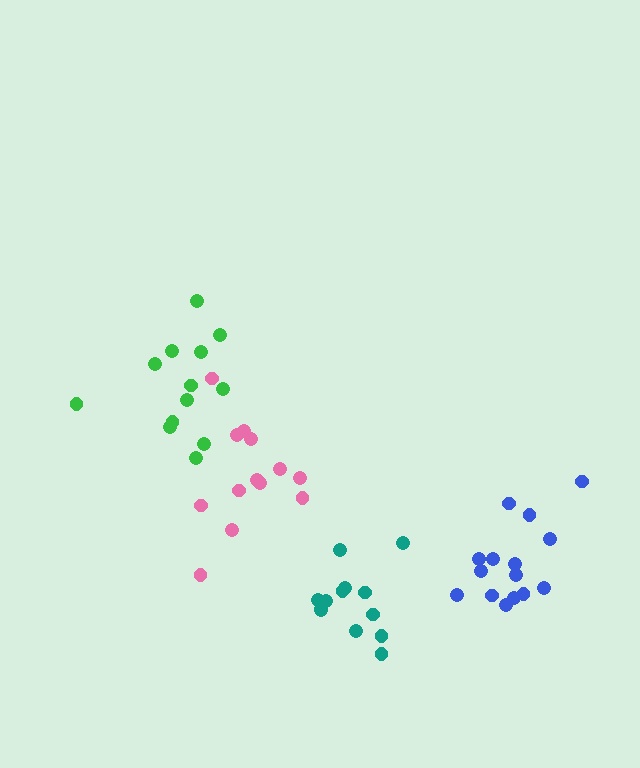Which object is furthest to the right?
The blue cluster is rightmost.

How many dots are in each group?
Group 1: 13 dots, Group 2: 13 dots, Group 3: 15 dots, Group 4: 14 dots (55 total).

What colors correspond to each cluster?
The clusters are colored: teal, green, blue, pink.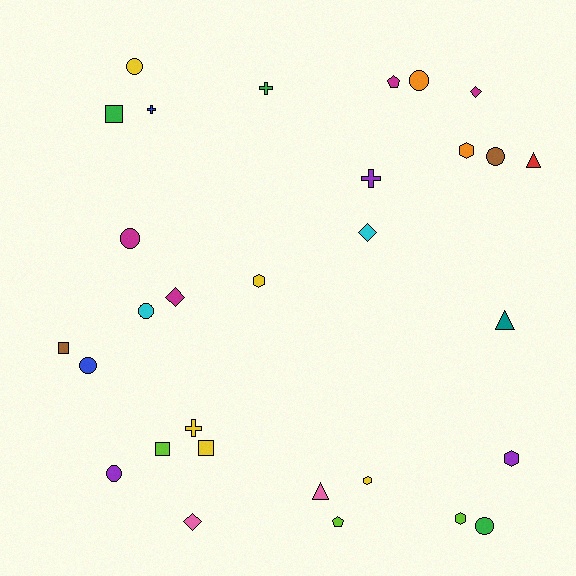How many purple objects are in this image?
There are 3 purple objects.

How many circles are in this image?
There are 8 circles.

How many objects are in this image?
There are 30 objects.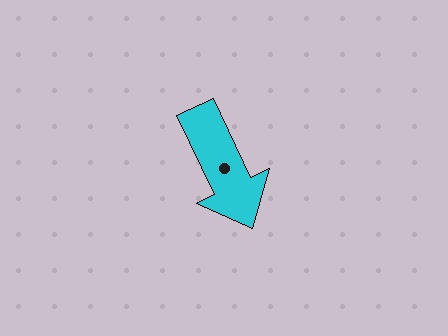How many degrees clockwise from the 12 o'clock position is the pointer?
Approximately 155 degrees.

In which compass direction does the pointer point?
Southeast.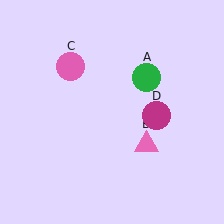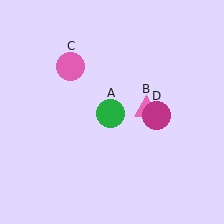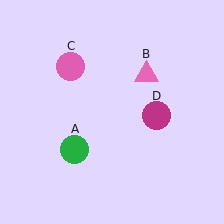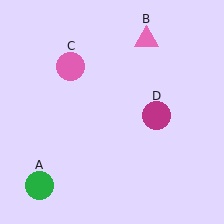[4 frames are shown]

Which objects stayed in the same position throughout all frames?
Pink circle (object C) and magenta circle (object D) remained stationary.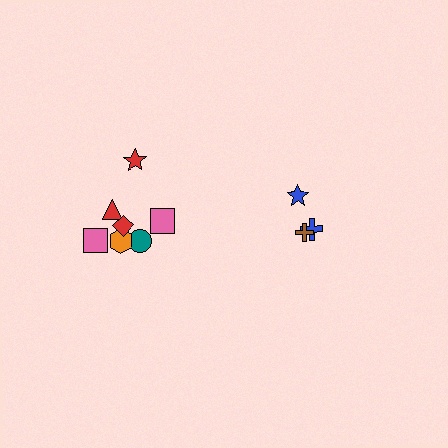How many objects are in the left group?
There are 7 objects.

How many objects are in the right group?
There are 3 objects.